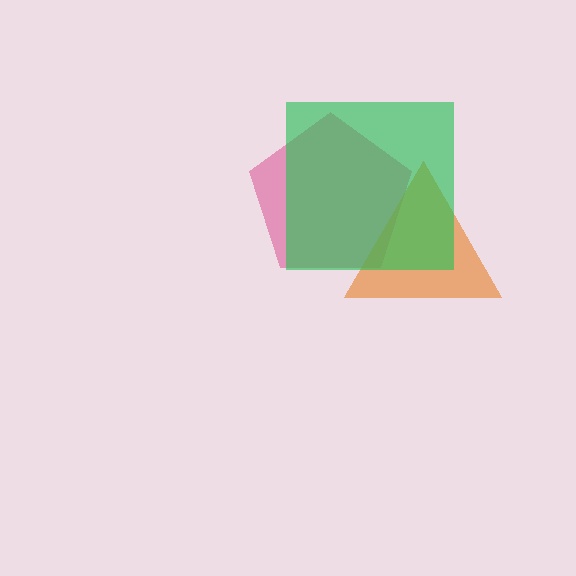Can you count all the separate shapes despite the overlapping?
Yes, there are 3 separate shapes.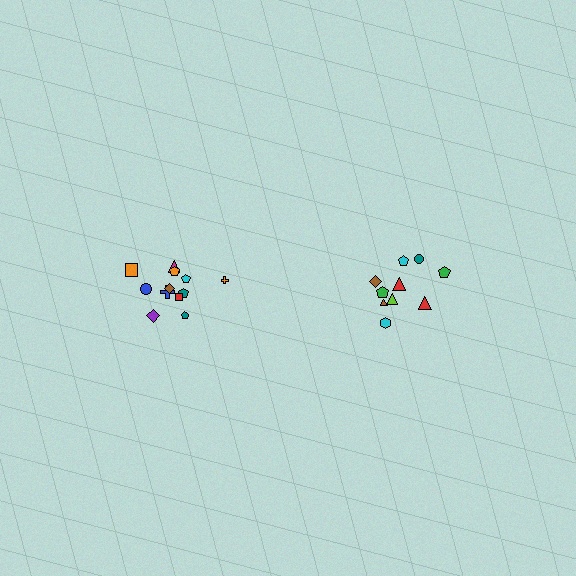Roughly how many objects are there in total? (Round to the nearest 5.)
Roughly 20 objects in total.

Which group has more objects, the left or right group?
The left group.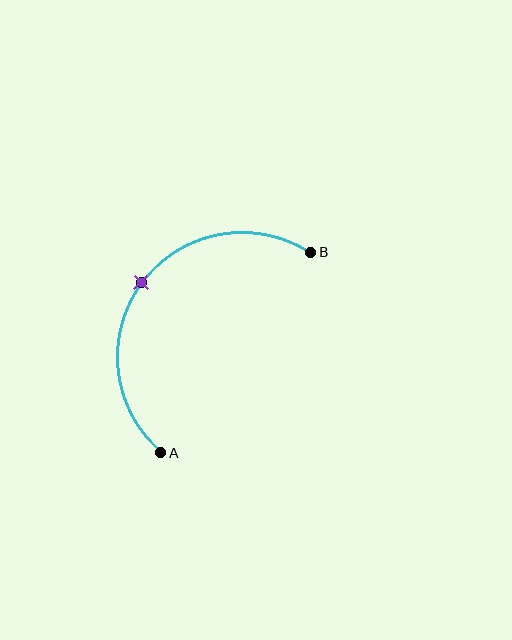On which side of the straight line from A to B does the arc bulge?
The arc bulges above and to the left of the straight line connecting A and B.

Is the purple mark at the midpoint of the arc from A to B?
Yes. The purple mark lies on the arc at equal arc-length from both A and B — it is the arc midpoint.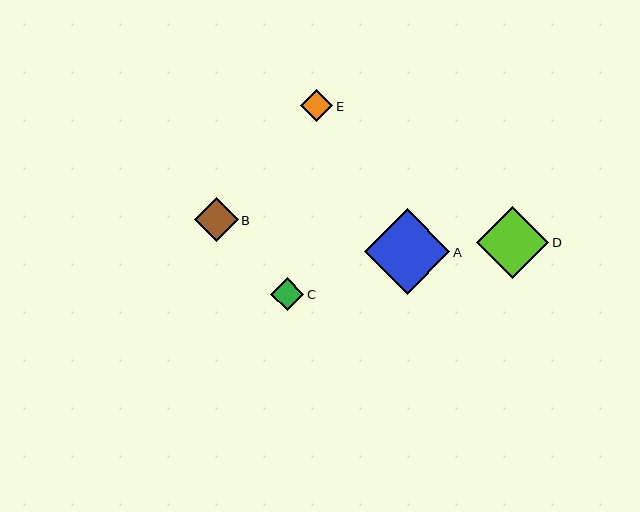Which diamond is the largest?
Diamond A is the largest with a size of approximately 86 pixels.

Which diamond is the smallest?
Diamond E is the smallest with a size of approximately 32 pixels.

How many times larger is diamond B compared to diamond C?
Diamond B is approximately 1.3 times the size of diamond C.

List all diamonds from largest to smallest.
From largest to smallest: A, D, B, C, E.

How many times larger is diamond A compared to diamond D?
Diamond A is approximately 1.2 times the size of diamond D.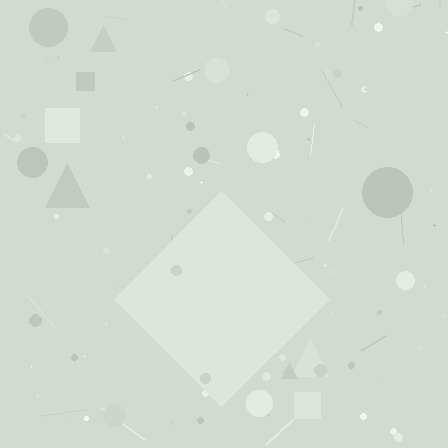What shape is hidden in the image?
A diamond is hidden in the image.